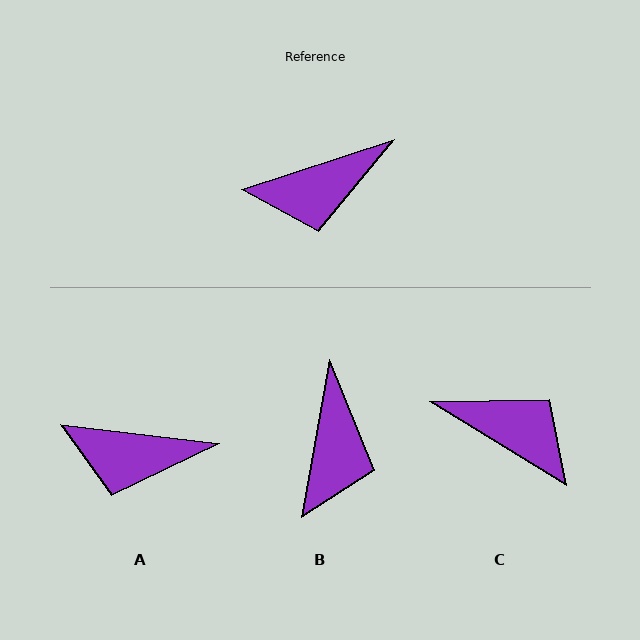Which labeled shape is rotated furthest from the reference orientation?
C, about 130 degrees away.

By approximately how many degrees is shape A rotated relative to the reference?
Approximately 25 degrees clockwise.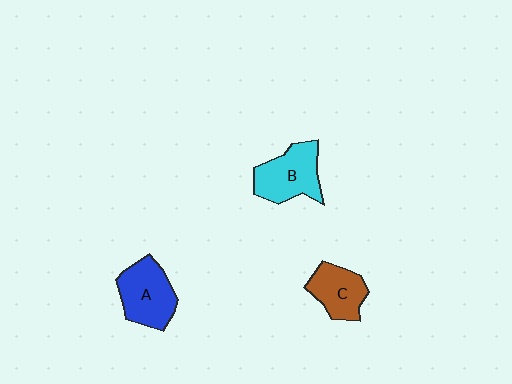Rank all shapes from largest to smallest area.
From largest to smallest: A (blue), B (cyan), C (brown).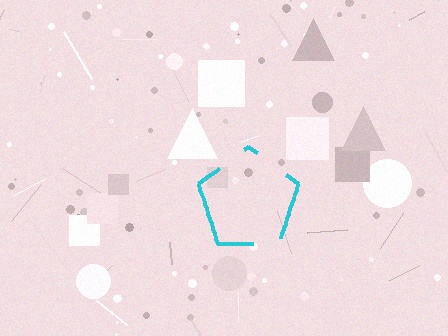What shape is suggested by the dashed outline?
The dashed outline suggests a pentagon.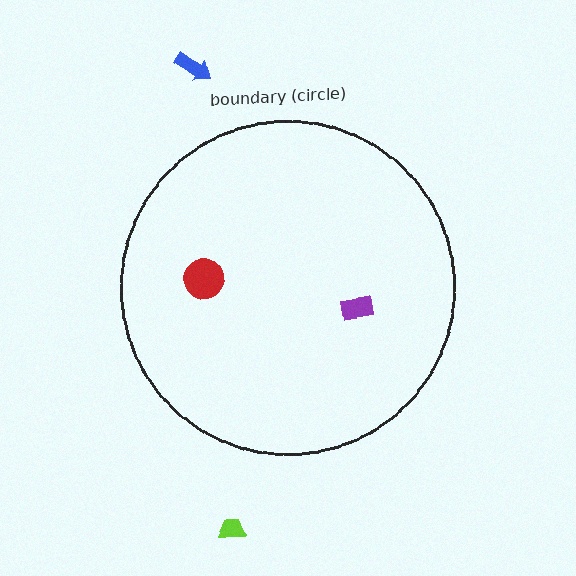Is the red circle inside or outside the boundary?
Inside.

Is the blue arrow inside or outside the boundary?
Outside.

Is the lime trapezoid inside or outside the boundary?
Outside.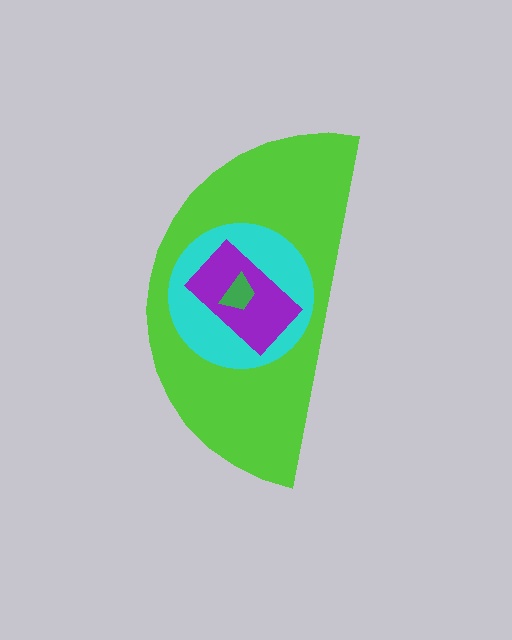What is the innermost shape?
The green trapezoid.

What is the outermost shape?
The lime semicircle.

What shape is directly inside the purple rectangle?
The green trapezoid.